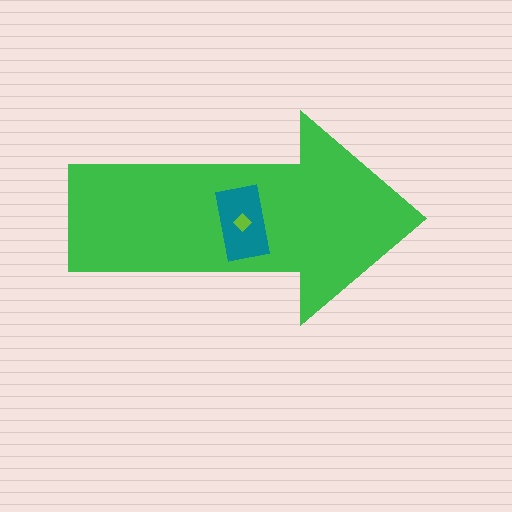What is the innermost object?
The lime diamond.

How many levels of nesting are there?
3.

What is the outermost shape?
The green arrow.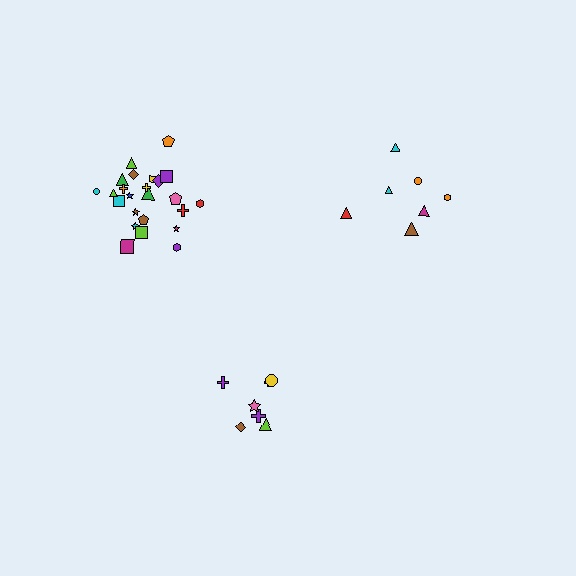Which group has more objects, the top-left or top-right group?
The top-left group.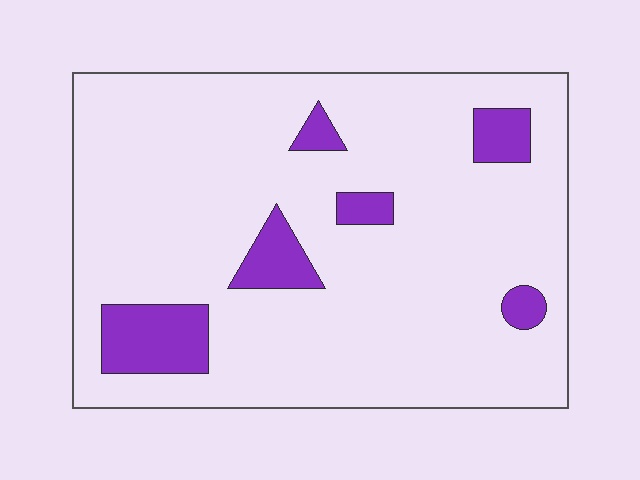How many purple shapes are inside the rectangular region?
6.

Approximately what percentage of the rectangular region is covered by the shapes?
Approximately 10%.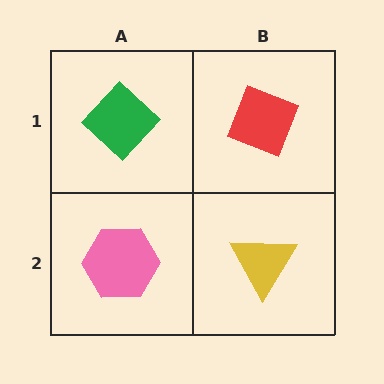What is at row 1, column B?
A red diamond.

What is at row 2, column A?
A pink hexagon.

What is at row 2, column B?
A yellow triangle.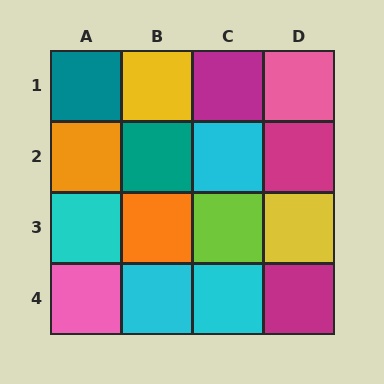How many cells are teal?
2 cells are teal.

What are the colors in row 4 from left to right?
Pink, cyan, cyan, magenta.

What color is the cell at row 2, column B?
Teal.